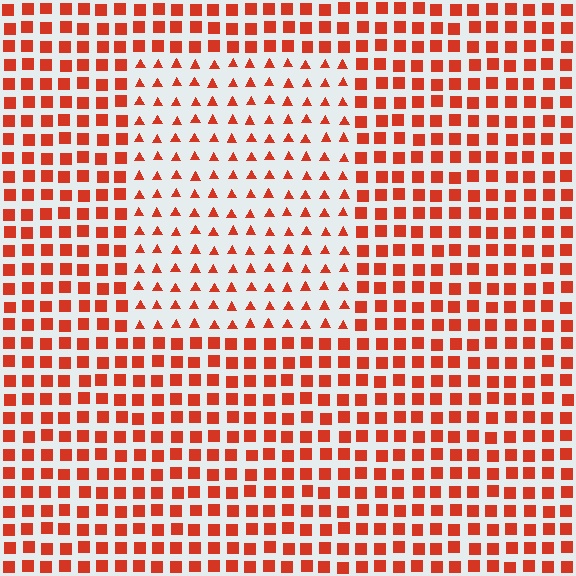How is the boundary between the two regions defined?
The boundary is defined by a change in element shape: triangles inside vs. squares outside. All elements share the same color and spacing.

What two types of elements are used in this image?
The image uses triangles inside the rectangle region and squares outside it.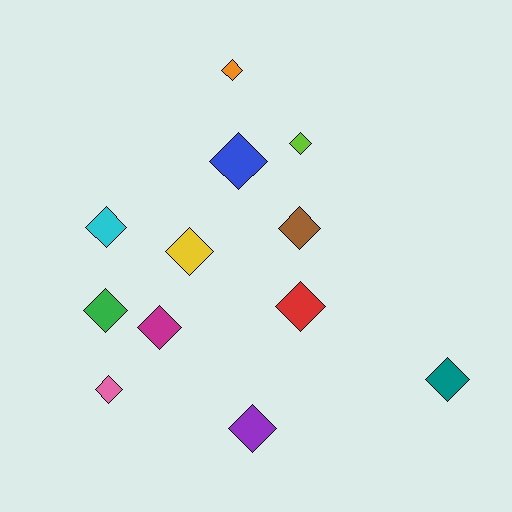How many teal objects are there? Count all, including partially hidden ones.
There is 1 teal object.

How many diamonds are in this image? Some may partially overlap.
There are 12 diamonds.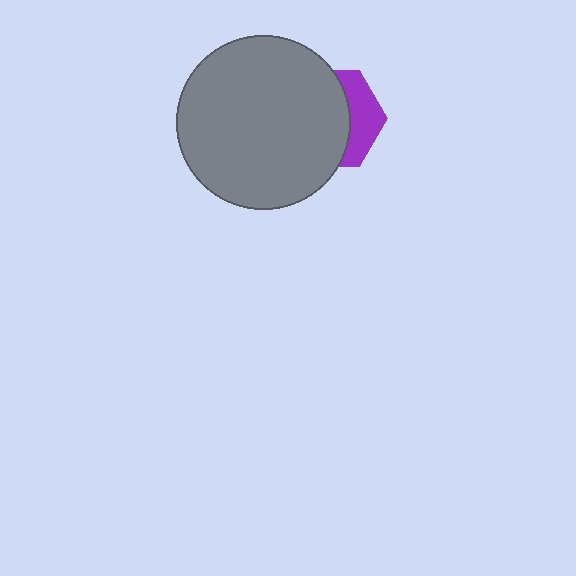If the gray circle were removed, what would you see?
You would see the complete purple hexagon.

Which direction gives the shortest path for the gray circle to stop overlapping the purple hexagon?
Moving left gives the shortest separation.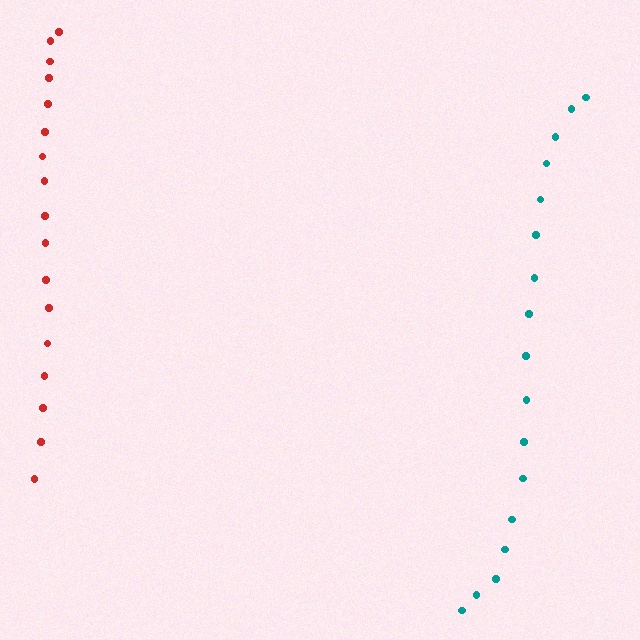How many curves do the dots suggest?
There are 2 distinct paths.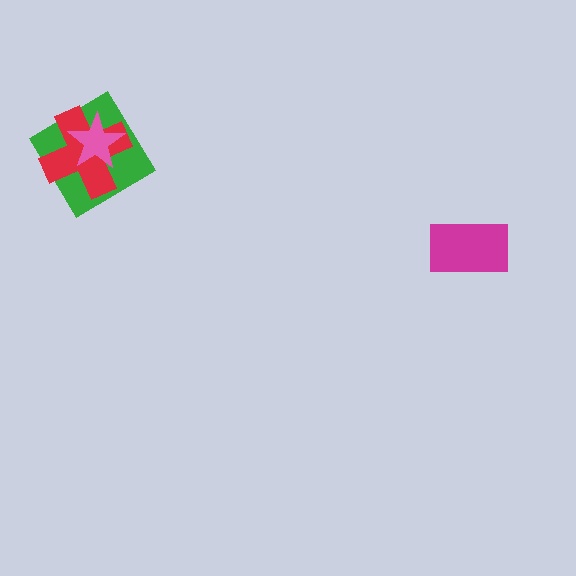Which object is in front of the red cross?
The pink star is in front of the red cross.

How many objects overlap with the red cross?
2 objects overlap with the red cross.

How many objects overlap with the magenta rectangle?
0 objects overlap with the magenta rectangle.